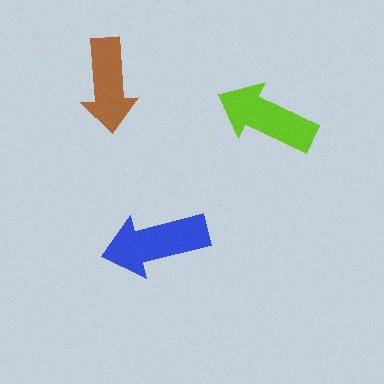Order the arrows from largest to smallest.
the blue one, the lime one, the brown one.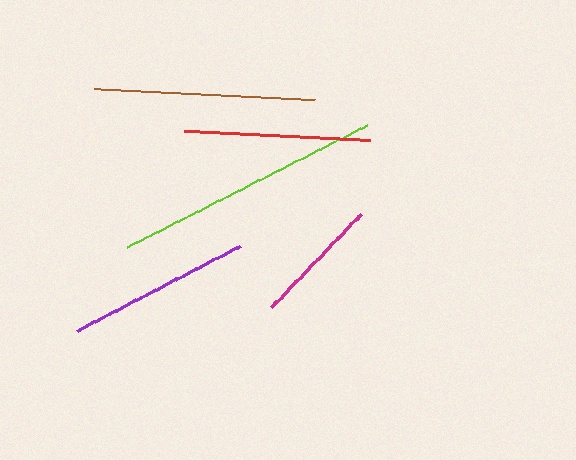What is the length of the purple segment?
The purple segment is approximately 184 pixels long.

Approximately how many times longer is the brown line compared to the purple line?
The brown line is approximately 1.2 times the length of the purple line.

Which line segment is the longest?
The lime line is the longest at approximately 270 pixels.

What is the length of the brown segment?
The brown segment is approximately 220 pixels long.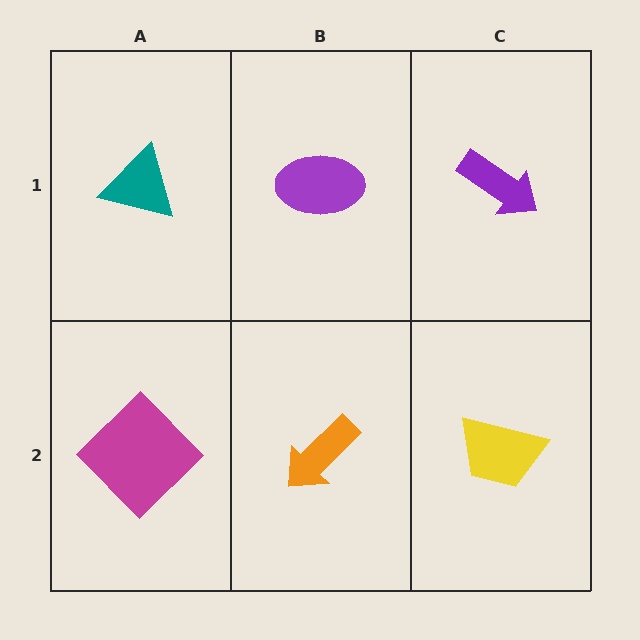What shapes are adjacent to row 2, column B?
A purple ellipse (row 1, column B), a magenta diamond (row 2, column A), a yellow trapezoid (row 2, column C).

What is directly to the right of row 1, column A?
A purple ellipse.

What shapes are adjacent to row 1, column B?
An orange arrow (row 2, column B), a teal triangle (row 1, column A), a purple arrow (row 1, column C).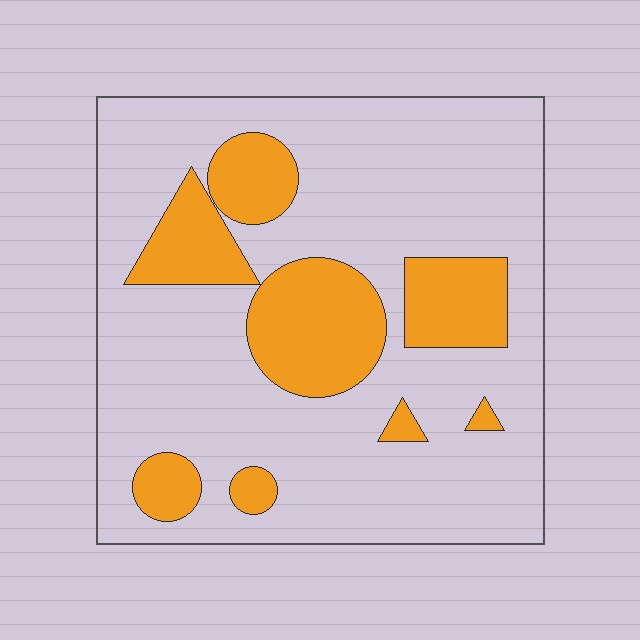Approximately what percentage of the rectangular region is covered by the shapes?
Approximately 25%.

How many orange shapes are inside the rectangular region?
8.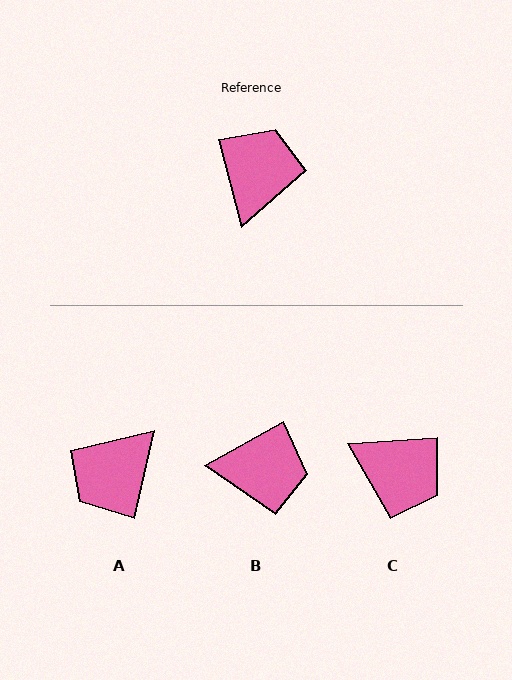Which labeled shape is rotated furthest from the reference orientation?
A, about 153 degrees away.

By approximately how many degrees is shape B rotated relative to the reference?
Approximately 76 degrees clockwise.